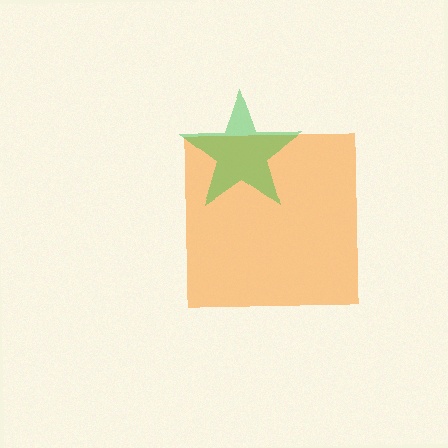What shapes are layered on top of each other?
The layered shapes are: an orange square, a green star.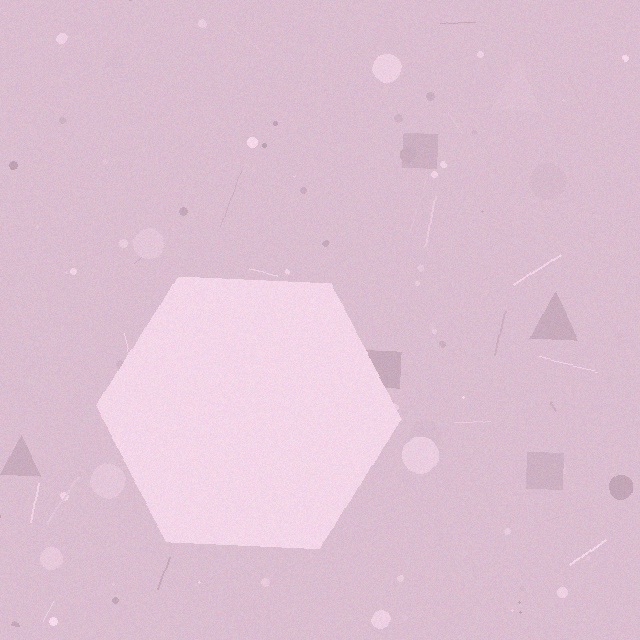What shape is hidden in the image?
A hexagon is hidden in the image.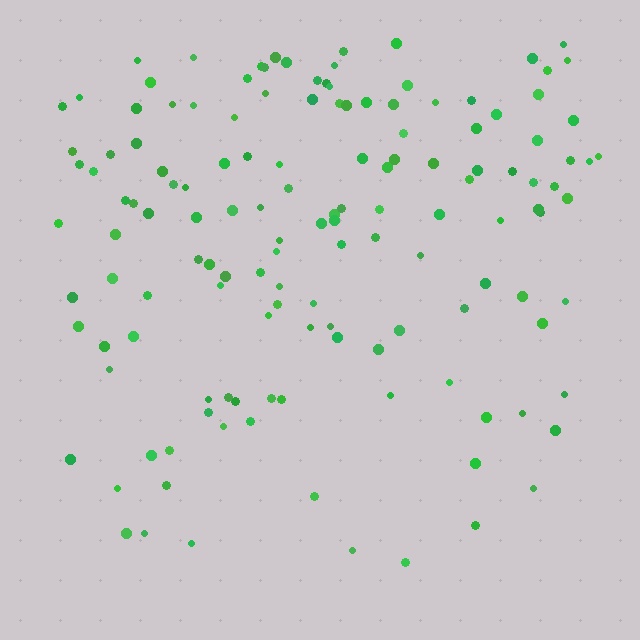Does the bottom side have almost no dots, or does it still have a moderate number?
Still a moderate number, just noticeably fewer than the top.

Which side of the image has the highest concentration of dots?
The top.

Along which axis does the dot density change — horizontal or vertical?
Vertical.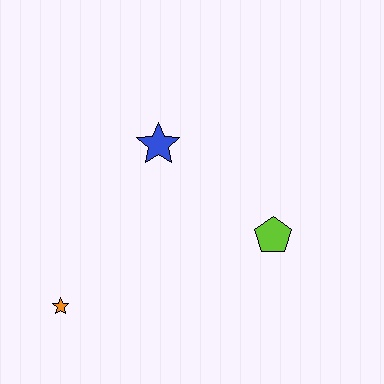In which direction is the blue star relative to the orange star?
The blue star is above the orange star.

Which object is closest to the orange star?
The blue star is closest to the orange star.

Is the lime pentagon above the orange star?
Yes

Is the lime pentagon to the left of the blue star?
No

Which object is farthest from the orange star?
The lime pentagon is farthest from the orange star.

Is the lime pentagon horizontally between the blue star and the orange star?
No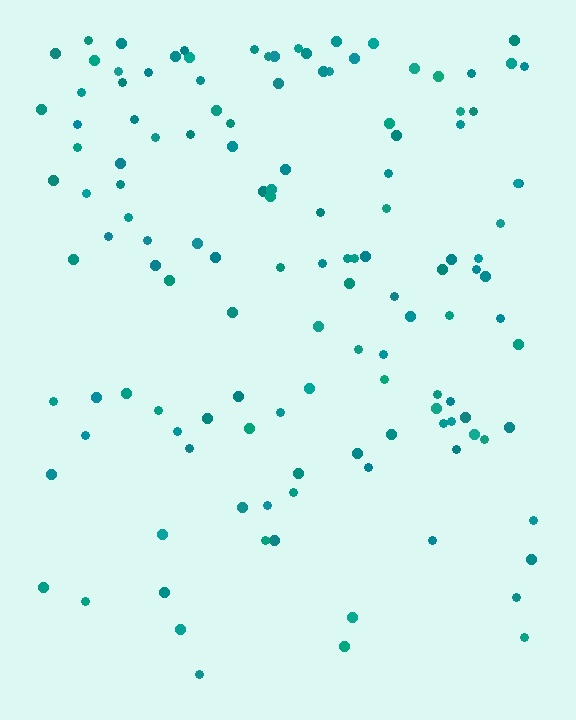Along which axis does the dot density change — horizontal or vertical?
Vertical.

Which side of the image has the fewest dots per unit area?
The bottom.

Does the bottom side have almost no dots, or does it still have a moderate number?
Still a moderate number, just noticeably fewer than the top.